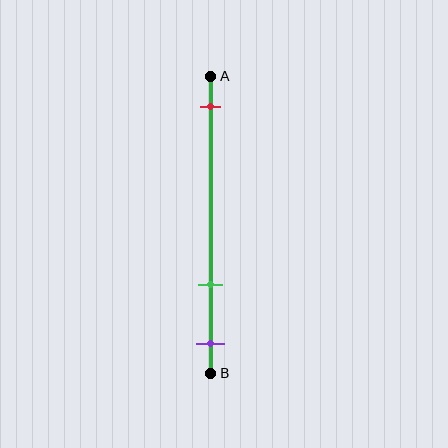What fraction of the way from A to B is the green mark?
The green mark is approximately 70% (0.7) of the way from A to B.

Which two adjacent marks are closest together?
The green and purple marks are the closest adjacent pair.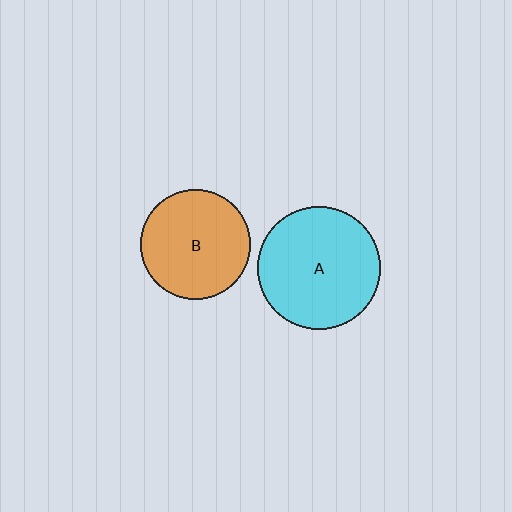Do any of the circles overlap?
No, none of the circles overlap.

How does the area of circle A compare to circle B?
Approximately 1.2 times.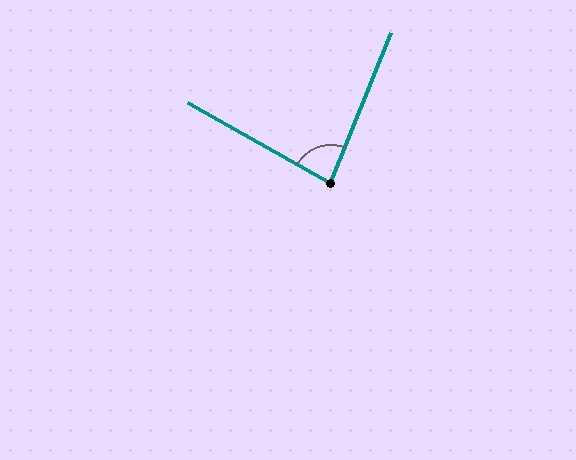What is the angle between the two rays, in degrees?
Approximately 82 degrees.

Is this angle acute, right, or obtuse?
It is acute.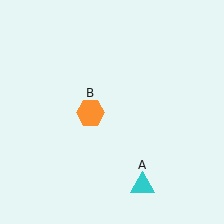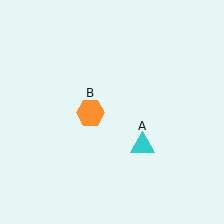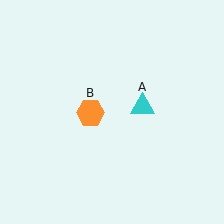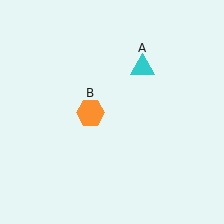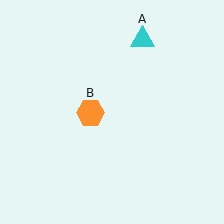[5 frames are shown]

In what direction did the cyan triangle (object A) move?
The cyan triangle (object A) moved up.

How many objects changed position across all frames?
1 object changed position: cyan triangle (object A).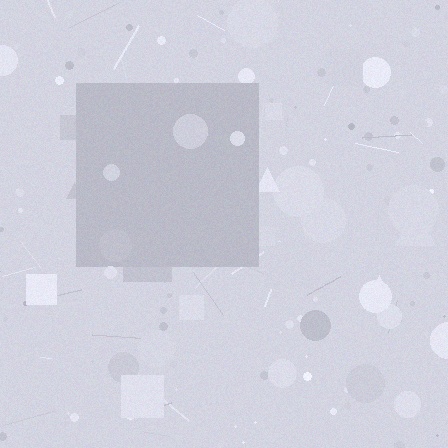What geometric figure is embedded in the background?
A square is embedded in the background.